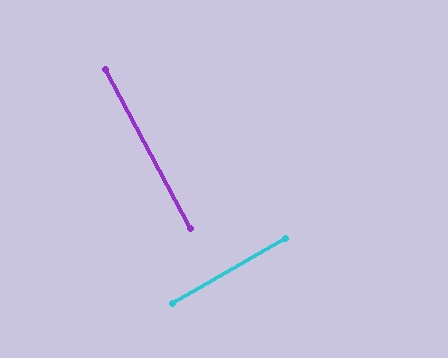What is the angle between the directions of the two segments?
Approximately 88 degrees.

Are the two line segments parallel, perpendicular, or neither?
Perpendicular — they meet at approximately 88°.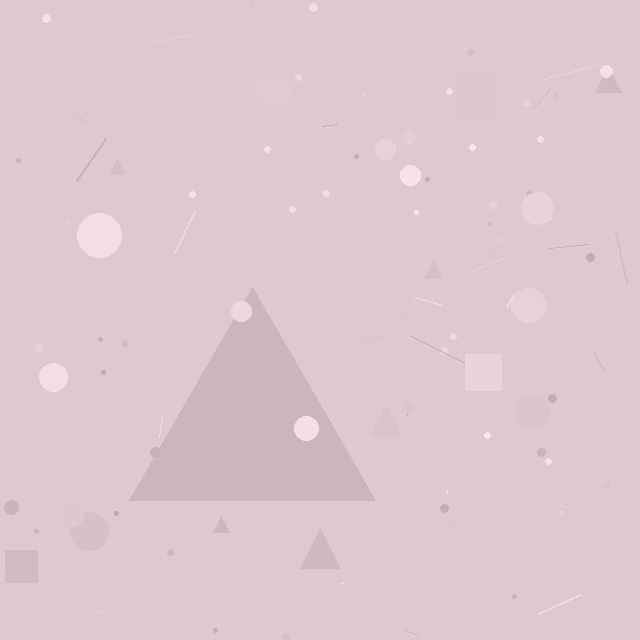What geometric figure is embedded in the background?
A triangle is embedded in the background.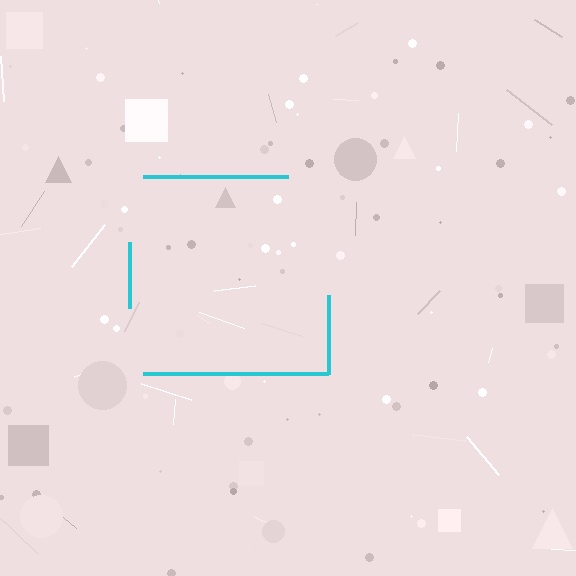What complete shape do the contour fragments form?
The contour fragments form a square.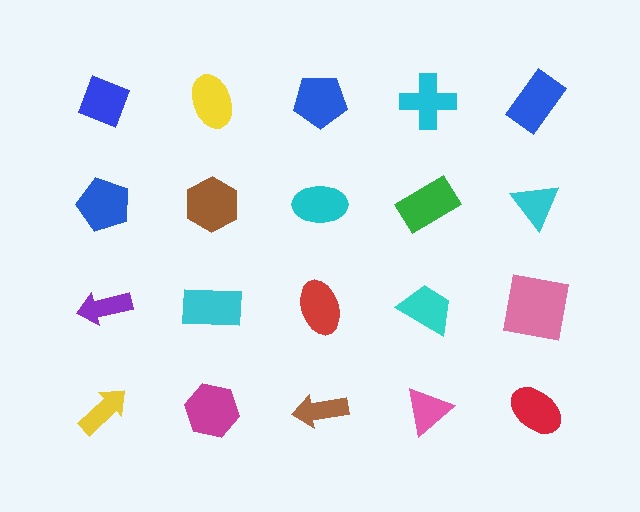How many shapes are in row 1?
5 shapes.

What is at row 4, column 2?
A magenta hexagon.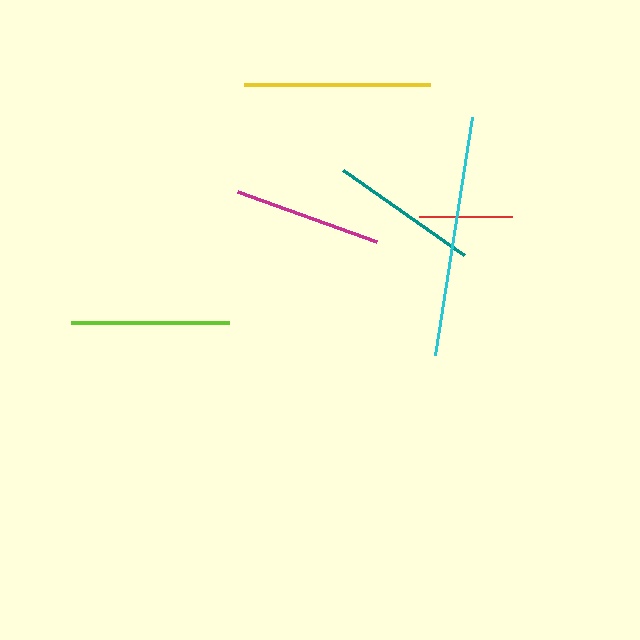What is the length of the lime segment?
The lime segment is approximately 158 pixels long.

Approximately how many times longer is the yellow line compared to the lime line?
The yellow line is approximately 1.2 times the length of the lime line.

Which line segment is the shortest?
The red line is the shortest at approximately 93 pixels.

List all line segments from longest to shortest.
From longest to shortest: cyan, yellow, lime, magenta, teal, red.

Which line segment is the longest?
The cyan line is the longest at approximately 241 pixels.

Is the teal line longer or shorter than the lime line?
The lime line is longer than the teal line.